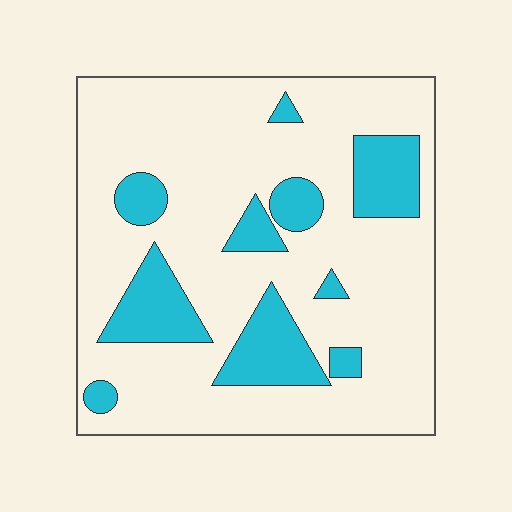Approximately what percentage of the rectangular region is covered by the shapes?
Approximately 20%.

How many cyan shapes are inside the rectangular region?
10.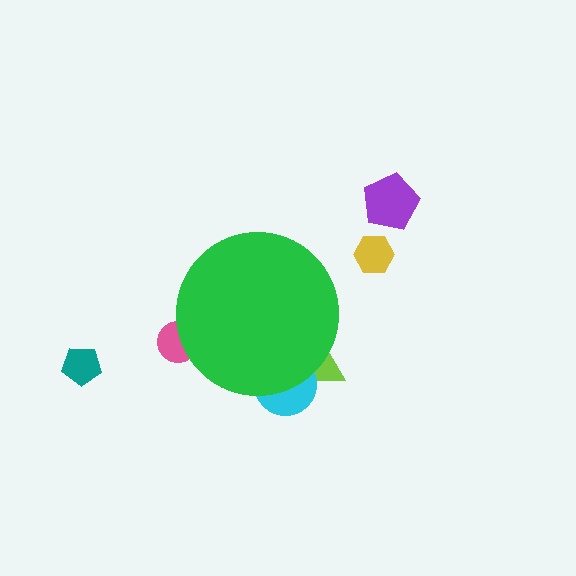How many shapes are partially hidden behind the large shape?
3 shapes are partially hidden.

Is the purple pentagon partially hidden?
No, the purple pentagon is fully visible.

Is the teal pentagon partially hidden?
No, the teal pentagon is fully visible.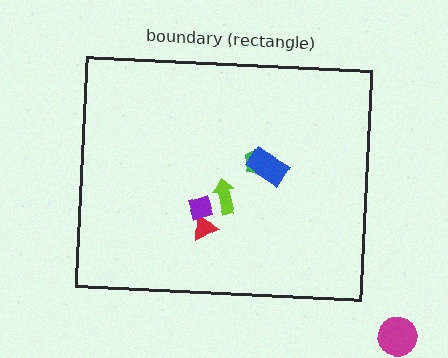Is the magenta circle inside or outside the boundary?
Outside.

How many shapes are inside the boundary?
5 inside, 1 outside.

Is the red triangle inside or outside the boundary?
Inside.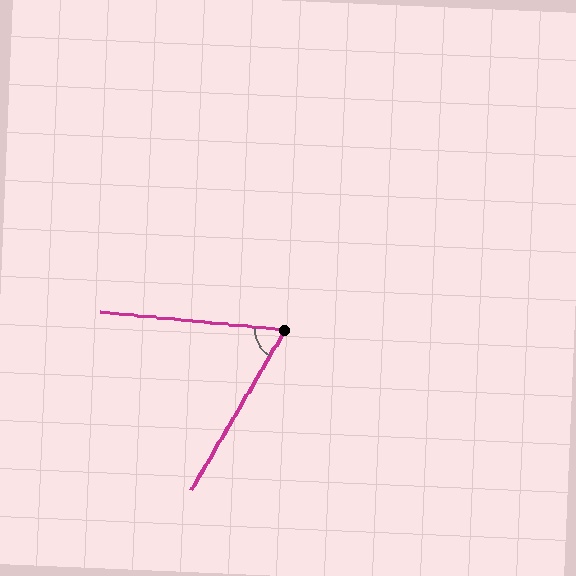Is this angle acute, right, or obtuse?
It is acute.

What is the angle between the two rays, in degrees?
Approximately 65 degrees.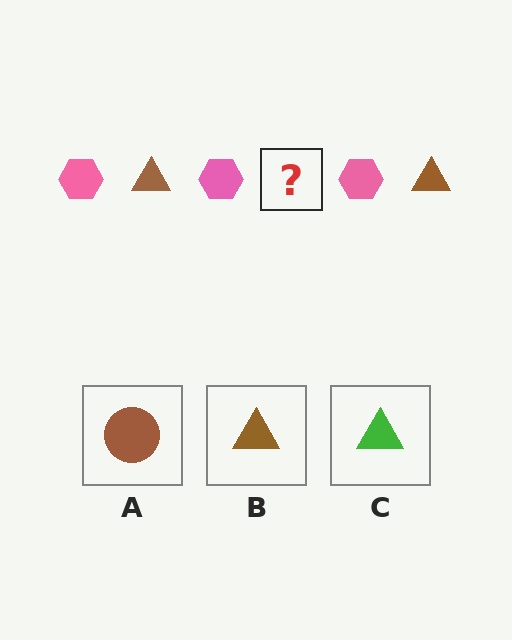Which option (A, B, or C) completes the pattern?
B.